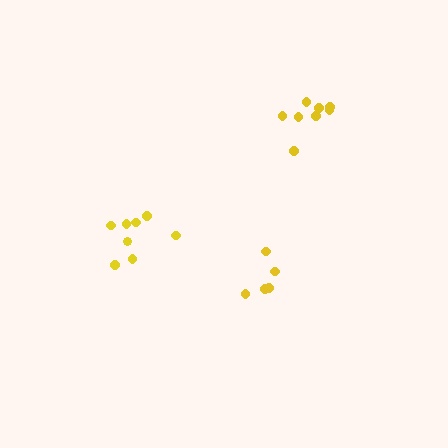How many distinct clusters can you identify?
There are 3 distinct clusters.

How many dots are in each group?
Group 1: 8 dots, Group 2: 8 dots, Group 3: 5 dots (21 total).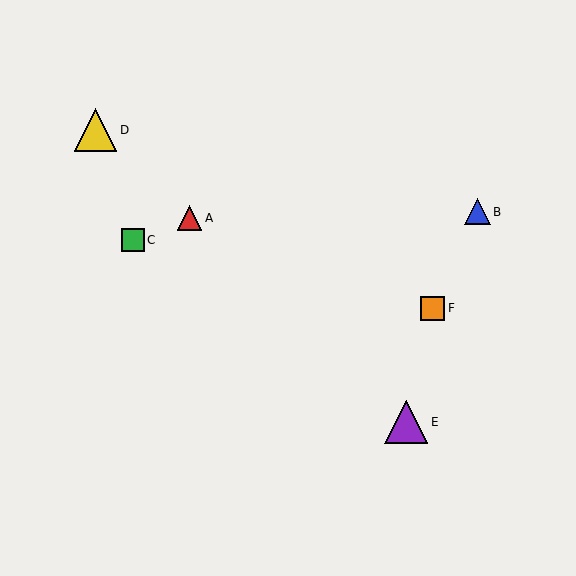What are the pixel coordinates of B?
Object B is at (477, 212).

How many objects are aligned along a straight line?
3 objects (A, D, E) are aligned along a straight line.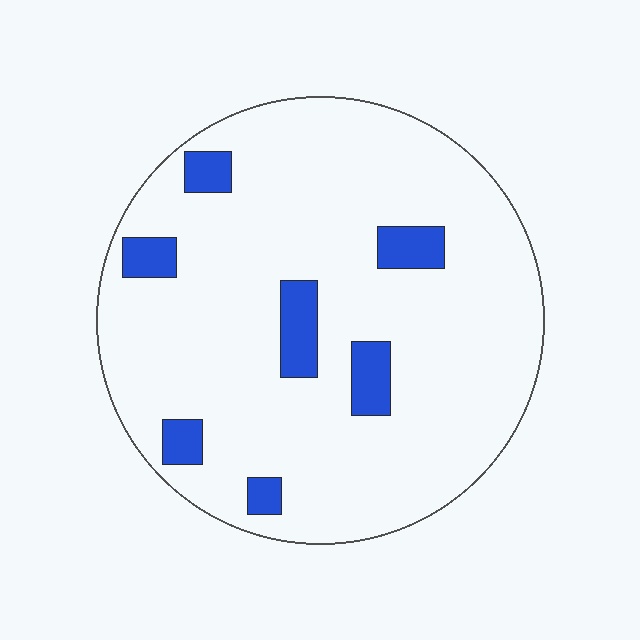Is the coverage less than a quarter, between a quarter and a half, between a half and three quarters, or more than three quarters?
Less than a quarter.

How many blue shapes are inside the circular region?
7.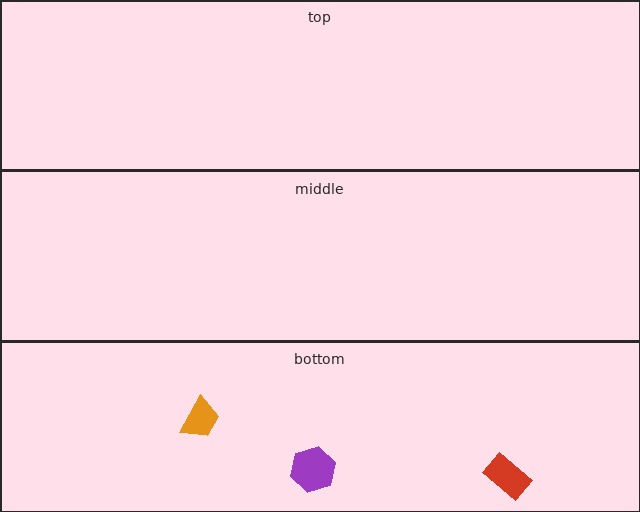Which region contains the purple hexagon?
The bottom region.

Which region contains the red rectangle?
The bottom region.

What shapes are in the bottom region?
The purple hexagon, the red rectangle, the orange trapezoid.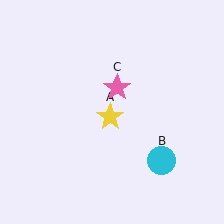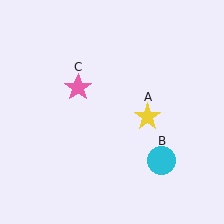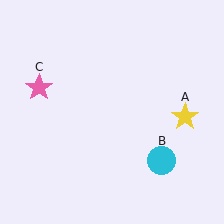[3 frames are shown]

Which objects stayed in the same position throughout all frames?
Cyan circle (object B) remained stationary.